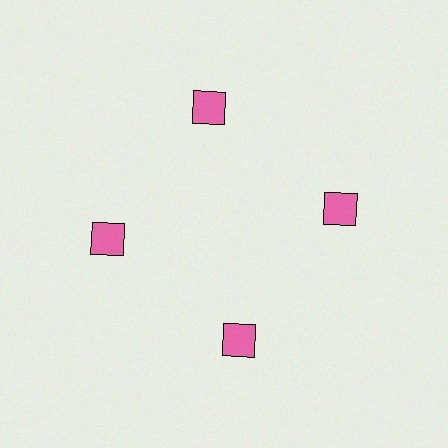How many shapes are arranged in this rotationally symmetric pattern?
There are 4 shapes, arranged in 4 groups of 1.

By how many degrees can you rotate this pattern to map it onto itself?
The pattern maps onto itself every 90 degrees of rotation.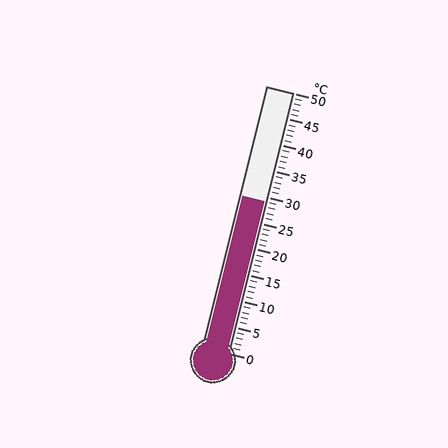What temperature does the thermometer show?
The thermometer shows approximately 29°C.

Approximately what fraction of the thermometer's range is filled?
The thermometer is filled to approximately 60% of its range.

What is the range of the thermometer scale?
The thermometer scale ranges from 0°C to 50°C.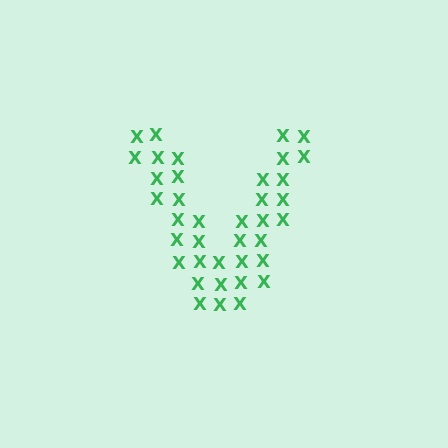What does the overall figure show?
The overall figure shows the letter V.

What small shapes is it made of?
It is made of small letter X's.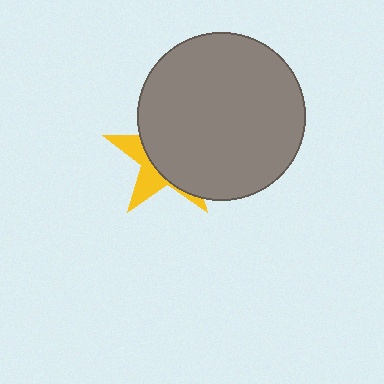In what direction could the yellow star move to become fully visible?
The yellow star could move left. That would shift it out from behind the gray circle entirely.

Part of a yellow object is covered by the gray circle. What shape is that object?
It is a star.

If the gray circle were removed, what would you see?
You would see the complete yellow star.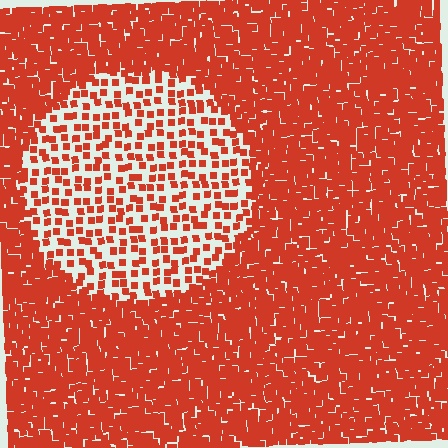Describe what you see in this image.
The image contains small red elements arranged at two different densities. A circle-shaped region is visible where the elements are less densely packed than the surrounding area.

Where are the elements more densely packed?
The elements are more densely packed outside the circle boundary.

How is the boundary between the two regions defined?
The boundary is defined by a change in element density (approximately 2.8x ratio). All elements are the same color, size, and shape.